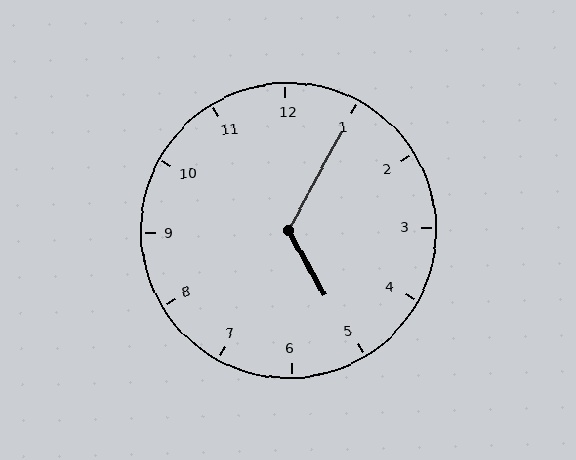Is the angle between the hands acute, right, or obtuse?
It is obtuse.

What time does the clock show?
5:05.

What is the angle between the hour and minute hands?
Approximately 122 degrees.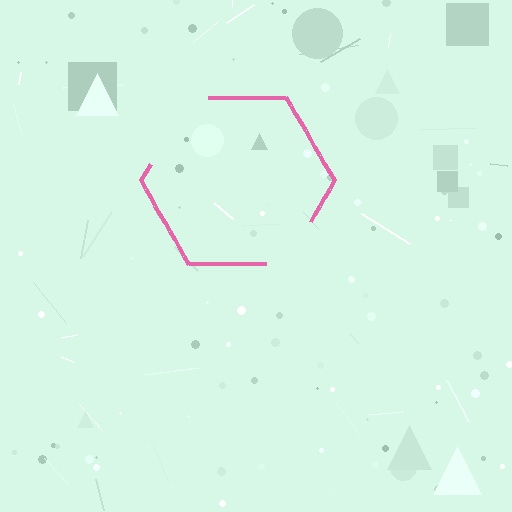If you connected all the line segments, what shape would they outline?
They would outline a hexagon.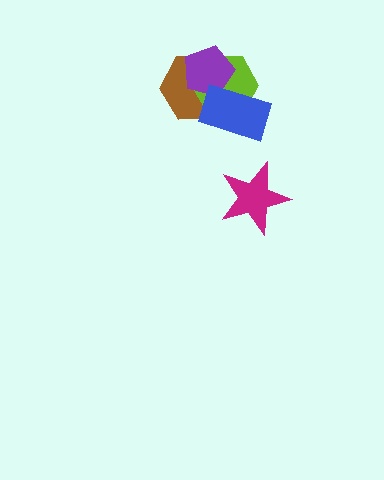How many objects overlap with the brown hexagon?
3 objects overlap with the brown hexagon.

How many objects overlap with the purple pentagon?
3 objects overlap with the purple pentagon.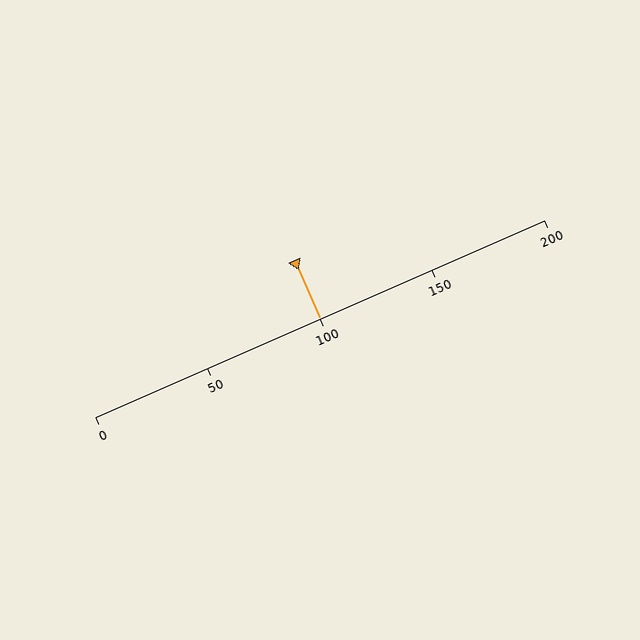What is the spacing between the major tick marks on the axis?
The major ticks are spaced 50 apart.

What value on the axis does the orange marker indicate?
The marker indicates approximately 100.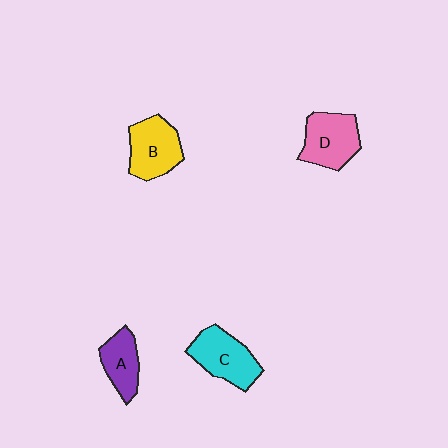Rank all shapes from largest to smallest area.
From largest to smallest: C (cyan), D (pink), B (yellow), A (purple).